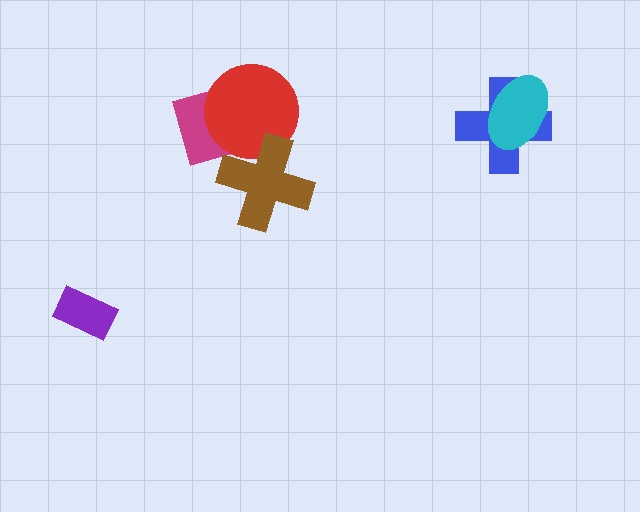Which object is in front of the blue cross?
The cyan ellipse is in front of the blue cross.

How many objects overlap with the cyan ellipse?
1 object overlaps with the cyan ellipse.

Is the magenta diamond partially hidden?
Yes, it is partially covered by another shape.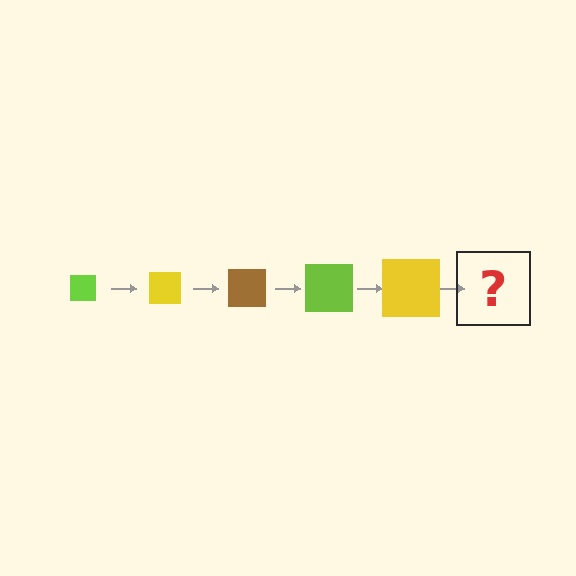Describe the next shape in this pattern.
It should be a brown square, larger than the previous one.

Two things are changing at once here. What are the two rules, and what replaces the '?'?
The two rules are that the square grows larger each step and the color cycles through lime, yellow, and brown. The '?' should be a brown square, larger than the previous one.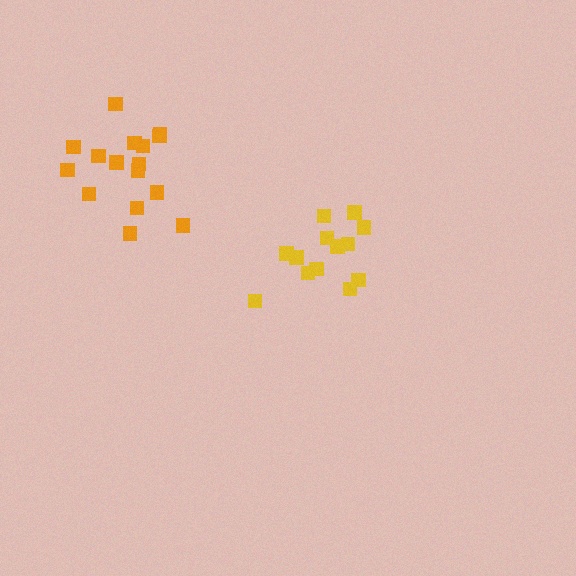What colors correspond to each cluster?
The clusters are colored: yellow, orange.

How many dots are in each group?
Group 1: 14 dots, Group 2: 16 dots (30 total).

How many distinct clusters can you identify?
There are 2 distinct clusters.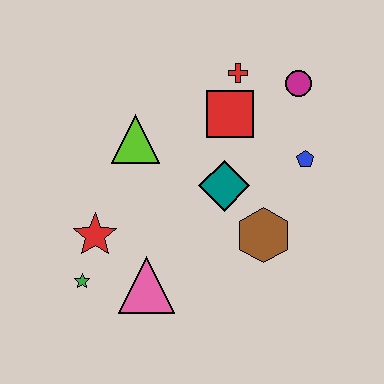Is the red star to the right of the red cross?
No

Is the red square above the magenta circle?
No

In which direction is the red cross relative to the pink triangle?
The red cross is above the pink triangle.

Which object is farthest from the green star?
The magenta circle is farthest from the green star.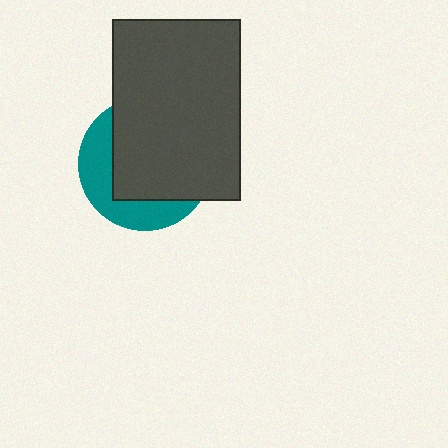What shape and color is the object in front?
The object in front is a dark gray rectangle.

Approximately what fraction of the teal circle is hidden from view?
Roughly 66% of the teal circle is hidden behind the dark gray rectangle.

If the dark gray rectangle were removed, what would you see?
You would see the complete teal circle.